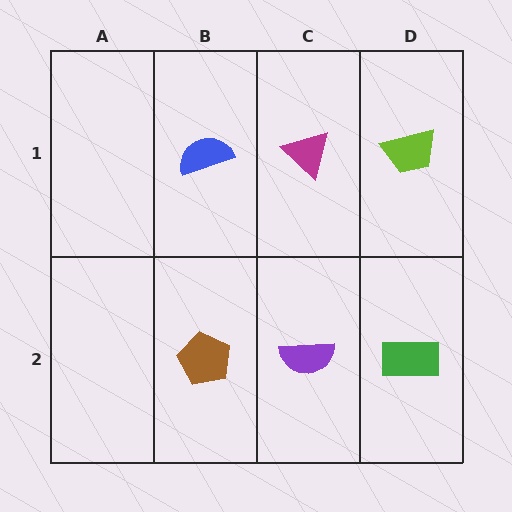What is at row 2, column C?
A purple semicircle.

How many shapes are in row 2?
3 shapes.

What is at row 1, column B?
A blue semicircle.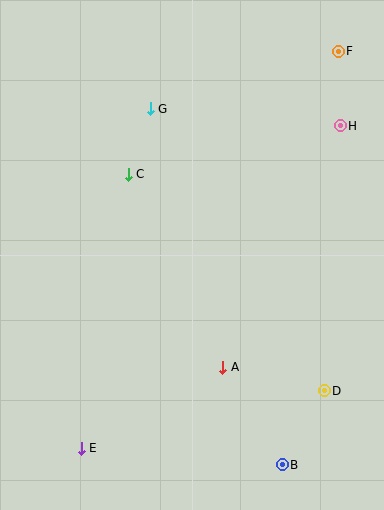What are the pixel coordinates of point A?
Point A is at (223, 367).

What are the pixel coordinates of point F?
Point F is at (338, 51).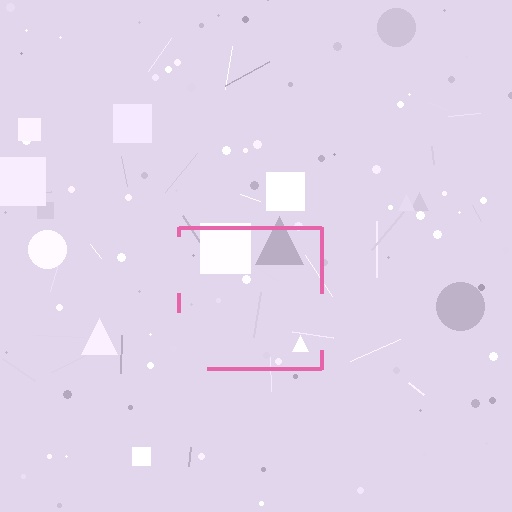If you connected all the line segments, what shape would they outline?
They would outline a square.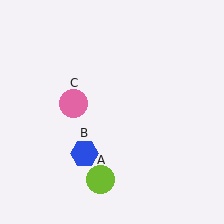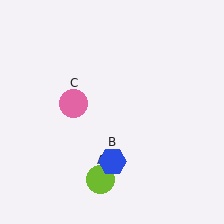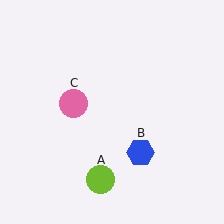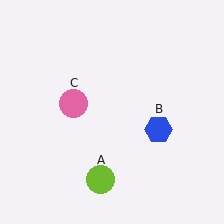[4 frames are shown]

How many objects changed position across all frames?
1 object changed position: blue hexagon (object B).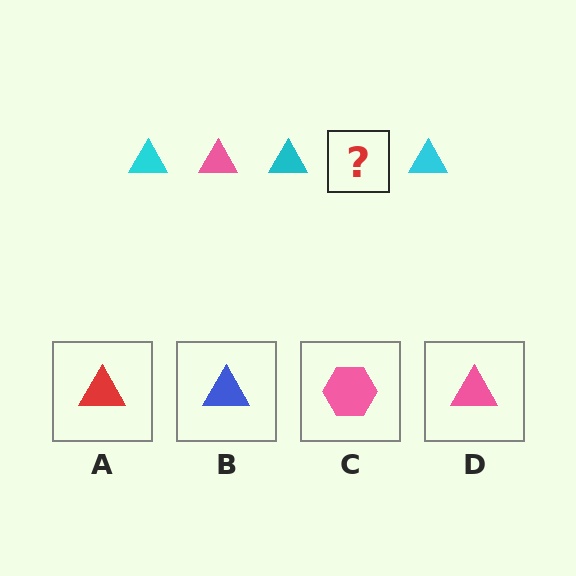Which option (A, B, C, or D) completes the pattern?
D.